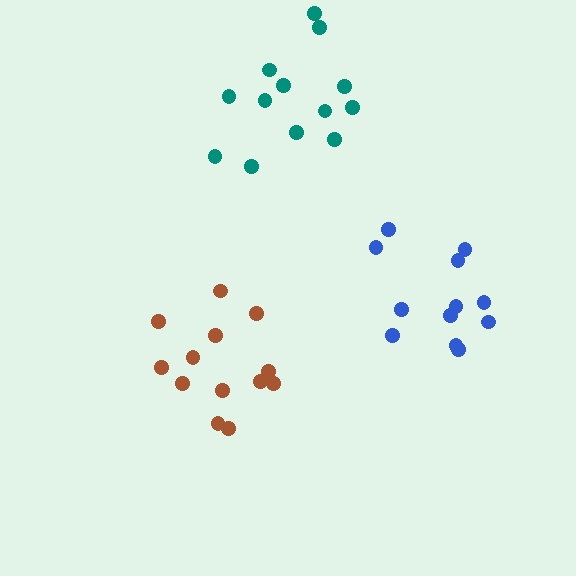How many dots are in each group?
Group 1: 13 dots, Group 2: 13 dots, Group 3: 12 dots (38 total).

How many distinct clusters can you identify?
There are 3 distinct clusters.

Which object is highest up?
The teal cluster is topmost.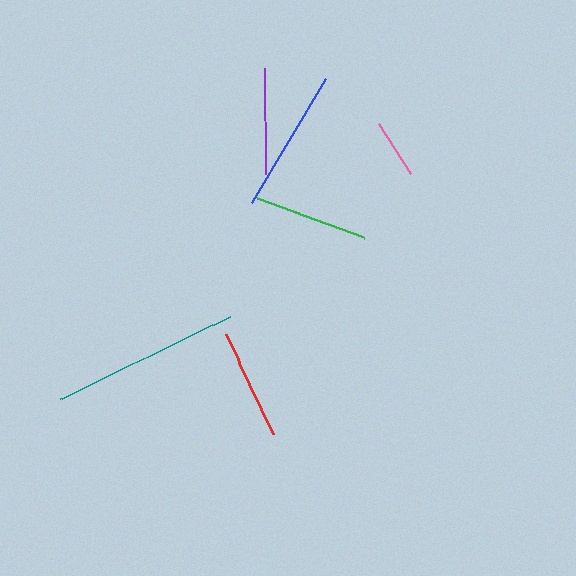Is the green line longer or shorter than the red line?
The green line is longer than the red line.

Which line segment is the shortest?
The pink line is the shortest at approximately 60 pixels.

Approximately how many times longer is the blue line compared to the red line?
The blue line is approximately 1.3 times the length of the red line.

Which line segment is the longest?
The teal line is the longest at approximately 188 pixels.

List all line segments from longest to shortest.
From longest to shortest: teal, blue, green, red, purple, pink.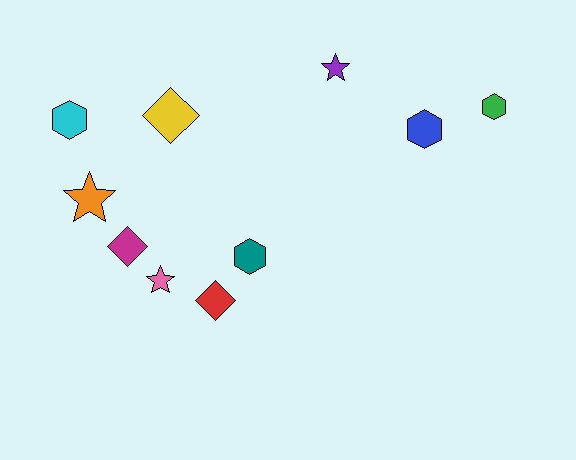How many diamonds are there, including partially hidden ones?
There are 3 diamonds.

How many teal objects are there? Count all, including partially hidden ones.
There is 1 teal object.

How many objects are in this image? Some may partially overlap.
There are 10 objects.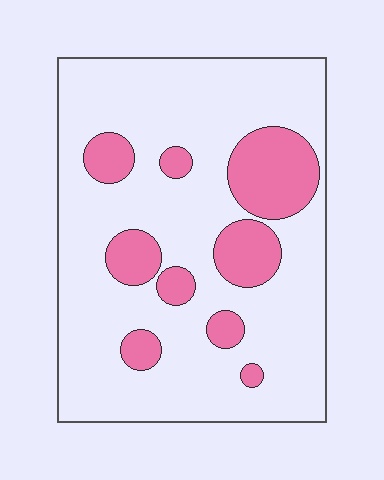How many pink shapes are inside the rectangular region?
9.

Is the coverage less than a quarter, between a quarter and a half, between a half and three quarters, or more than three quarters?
Less than a quarter.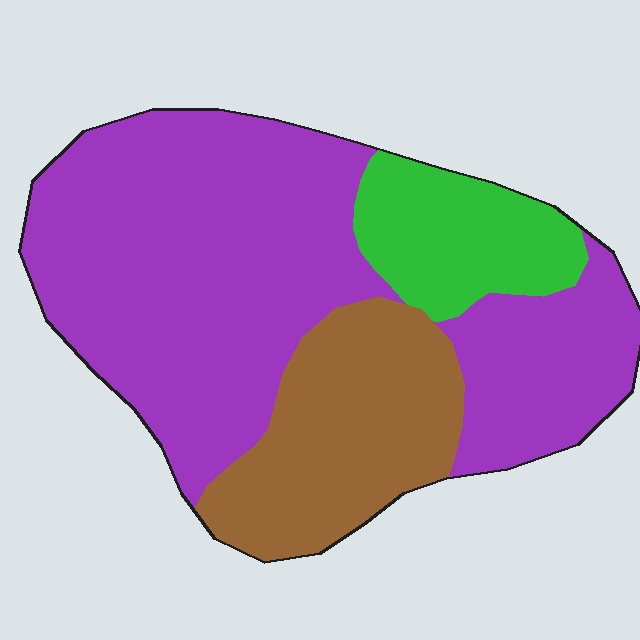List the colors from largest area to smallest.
From largest to smallest: purple, brown, green.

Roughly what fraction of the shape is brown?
Brown covers roughly 25% of the shape.